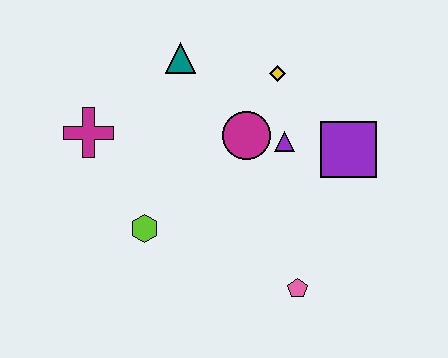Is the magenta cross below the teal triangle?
Yes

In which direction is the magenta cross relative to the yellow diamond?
The magenta cross is to the left of the yellow diamond.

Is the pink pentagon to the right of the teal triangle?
Yes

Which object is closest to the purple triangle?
The magenta circle is closest to the purple triangle.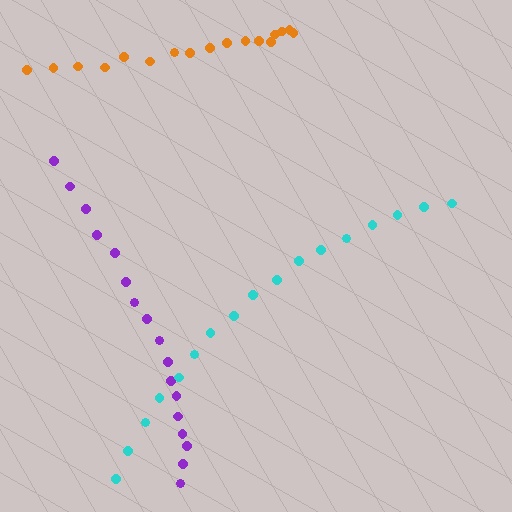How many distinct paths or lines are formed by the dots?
There are 3 distinct paths.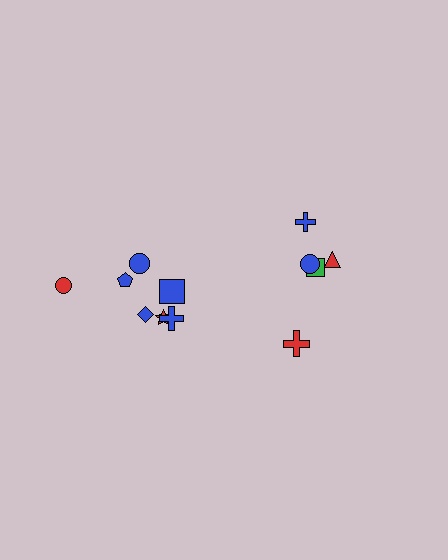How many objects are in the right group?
There are 5 objects.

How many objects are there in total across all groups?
There are 12 objects.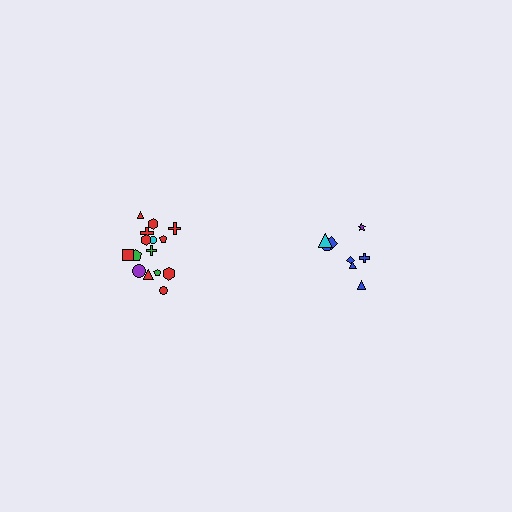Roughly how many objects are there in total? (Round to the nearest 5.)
Roughly 25 objects in total.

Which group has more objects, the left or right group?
The left group.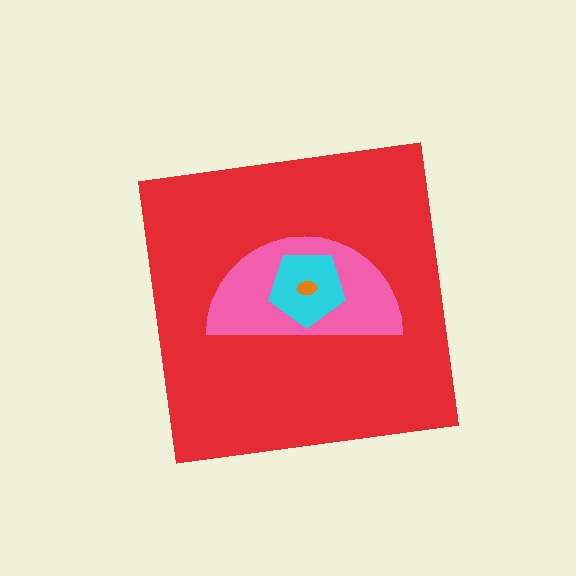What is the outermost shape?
The red square.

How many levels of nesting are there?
4.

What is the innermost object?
The orange ellipse.